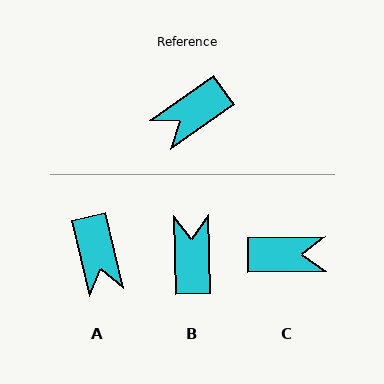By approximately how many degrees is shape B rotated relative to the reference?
Approximately 124 degrees clockwise.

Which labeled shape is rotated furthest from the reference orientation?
C, about 146 degrees away.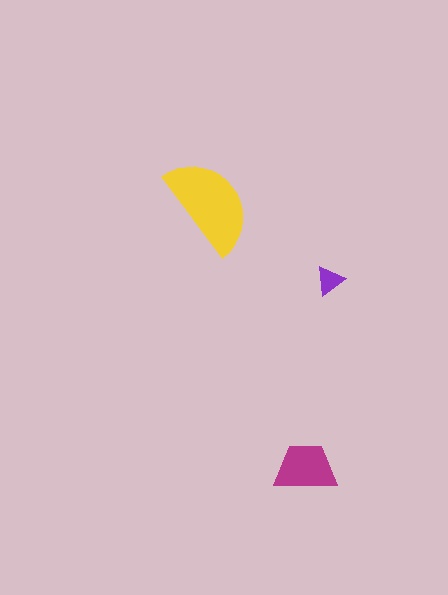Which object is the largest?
The yellow semicircle.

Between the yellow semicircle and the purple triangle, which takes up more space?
The yellow semicircle.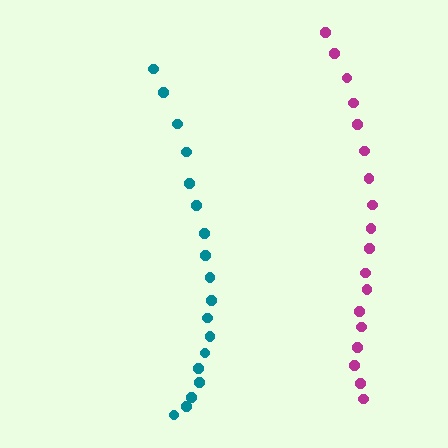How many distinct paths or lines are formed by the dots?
There are 2 distinct paths.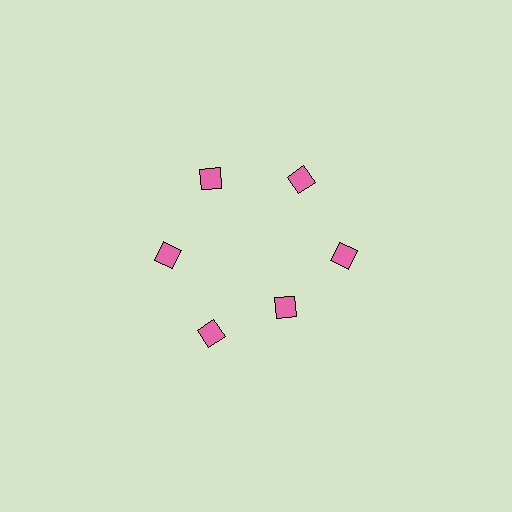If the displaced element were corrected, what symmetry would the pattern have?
It would have 6-fold rotational symmetry — the pattern would map onto itself every 60 degrees.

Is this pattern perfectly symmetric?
No. The 6 pink diamonds are arranged in a ring, but one element near the 5 o'clock position is pulled inward toward the center, breaking the 6-fold rotational symmetry.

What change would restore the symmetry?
The symmetry would be restored by moving it outward, back onto the ring so that all 6 diamonds sit at equal angles and equal distance from the center.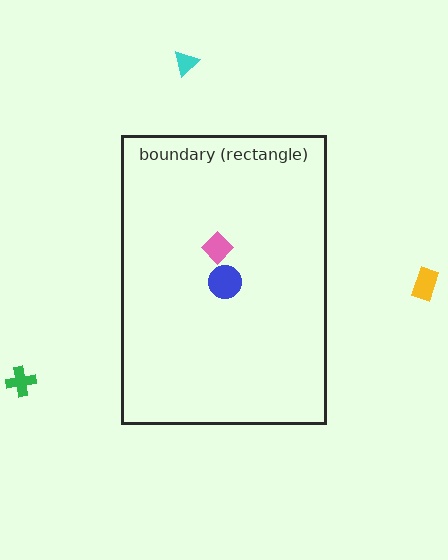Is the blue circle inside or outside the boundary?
Inside.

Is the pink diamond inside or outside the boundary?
Inside.